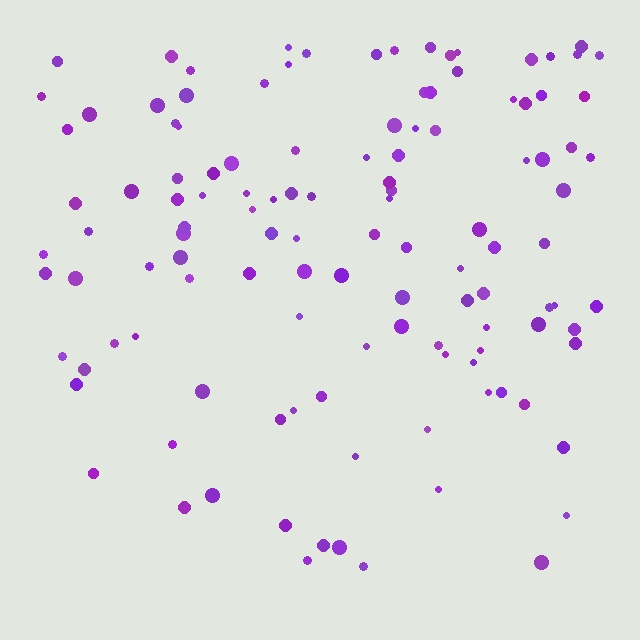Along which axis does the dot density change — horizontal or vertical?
Vertical.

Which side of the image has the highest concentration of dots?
The top.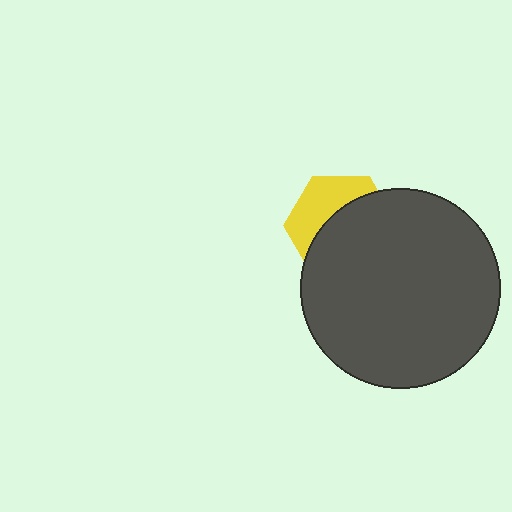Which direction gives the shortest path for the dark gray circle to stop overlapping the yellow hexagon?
Moving toward the lower-right gives the shortest separation.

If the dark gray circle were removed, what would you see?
You would see the complete yellow hexagon.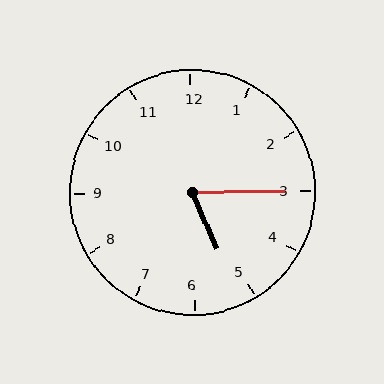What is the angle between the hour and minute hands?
Approximately 68 degrees.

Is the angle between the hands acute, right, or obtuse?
It is acute.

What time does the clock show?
5:15.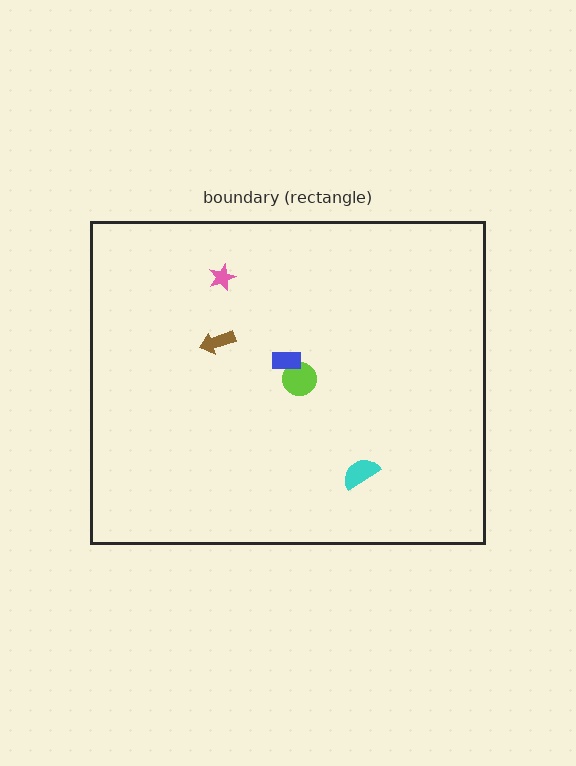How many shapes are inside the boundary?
5 inside, 0 outside.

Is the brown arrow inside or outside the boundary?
Inside.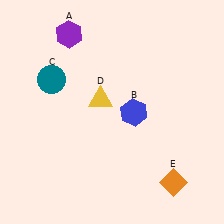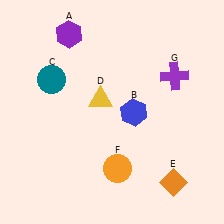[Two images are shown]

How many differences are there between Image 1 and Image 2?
There are 2 differences between the two images.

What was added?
An orange circle (F), a purple cross (G) were added in Image 2.